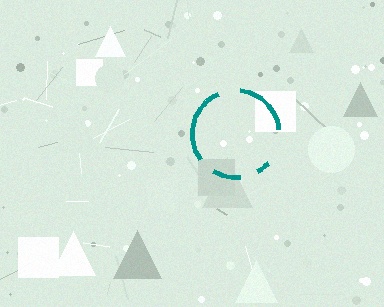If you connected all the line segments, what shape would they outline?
They would outline a circle.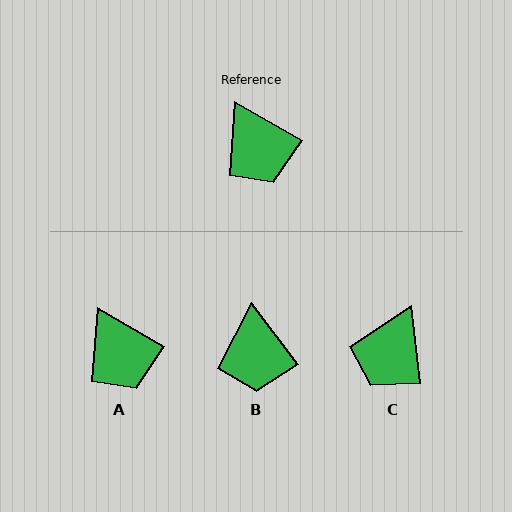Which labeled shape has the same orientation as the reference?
A.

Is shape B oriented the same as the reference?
No, it is off by about 22 degrees.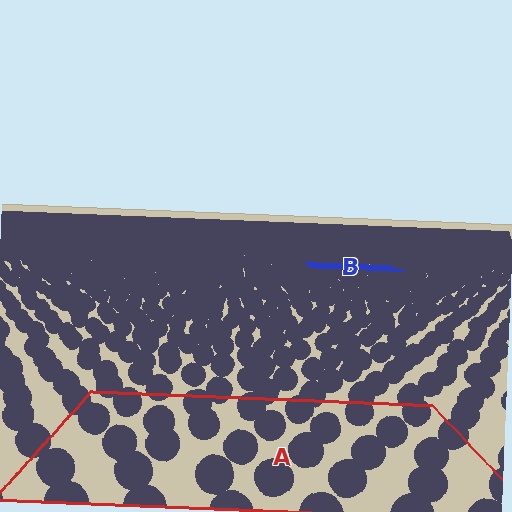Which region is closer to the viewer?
Region A is closer. The texture elements there are larger and more spread out.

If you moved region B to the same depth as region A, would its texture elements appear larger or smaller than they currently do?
They would appear larger. At a closer depth, the same texture elements are projected at a bigger on-screen size.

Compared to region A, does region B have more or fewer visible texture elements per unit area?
Region B has more texture elements per unit area — they are packed more densely because it is farther away.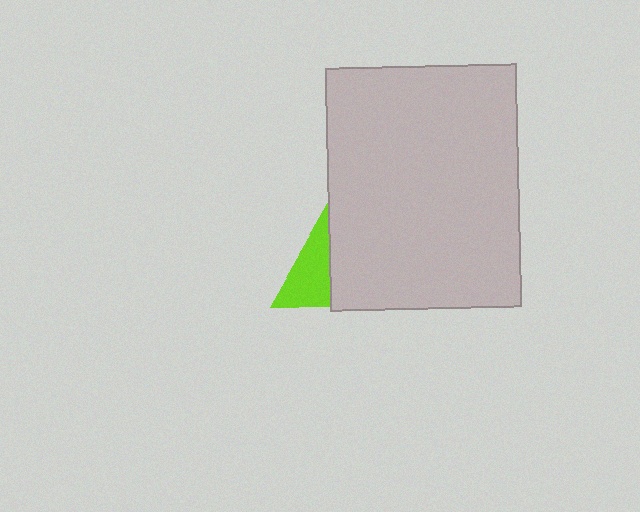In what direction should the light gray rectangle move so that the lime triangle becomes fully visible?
The light gray rectangle should move right. That is the shortest direction to clear the overlap and leave the lime triangle fully visible.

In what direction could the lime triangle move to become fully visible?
The lime triangle could move left. That would shift it out from behind the light gray rectangle entirely.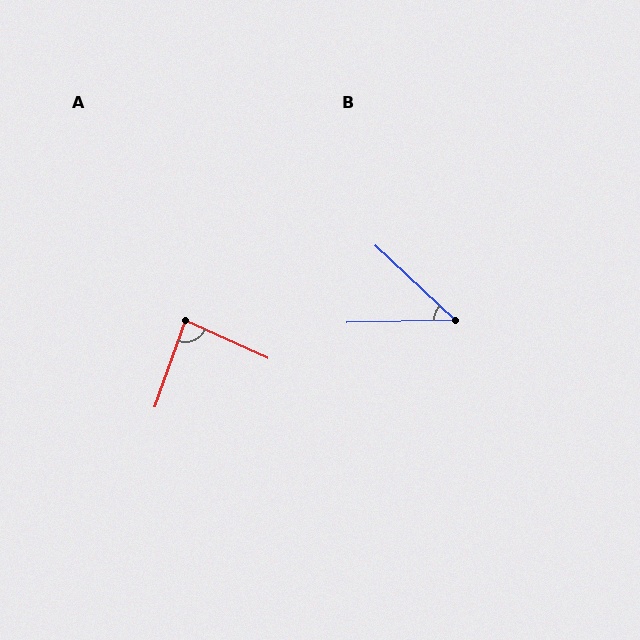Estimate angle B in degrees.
Approximately 44 degrees.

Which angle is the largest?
A, at approximately 85 degrees.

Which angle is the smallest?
B, at approximately 44 degrees.